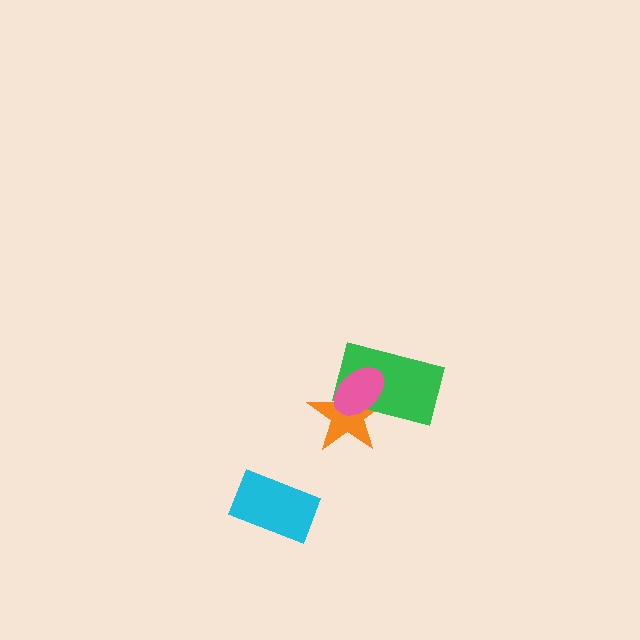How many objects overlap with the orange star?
2 objects overlap with the orange star.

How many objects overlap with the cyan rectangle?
0 objects overlap with the cyan rectangle.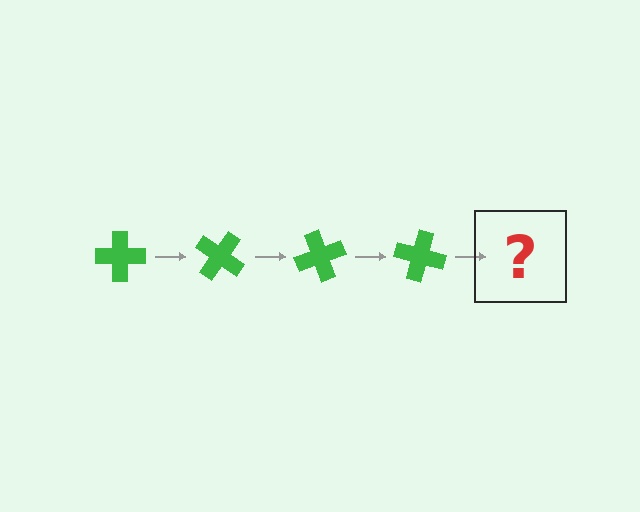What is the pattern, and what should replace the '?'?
The pattern is that the cross rotates 35 degrees each step. The '?' should be a green cross rotated 140 degrees.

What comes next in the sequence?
The next element should be a green cross rotated 140 degrees.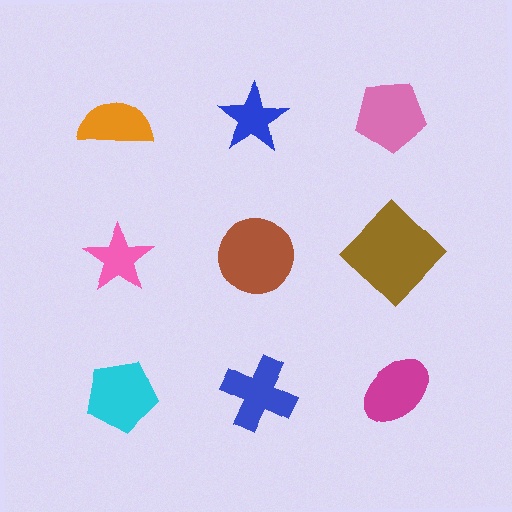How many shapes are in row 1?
3 shapes.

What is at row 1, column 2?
A blue star.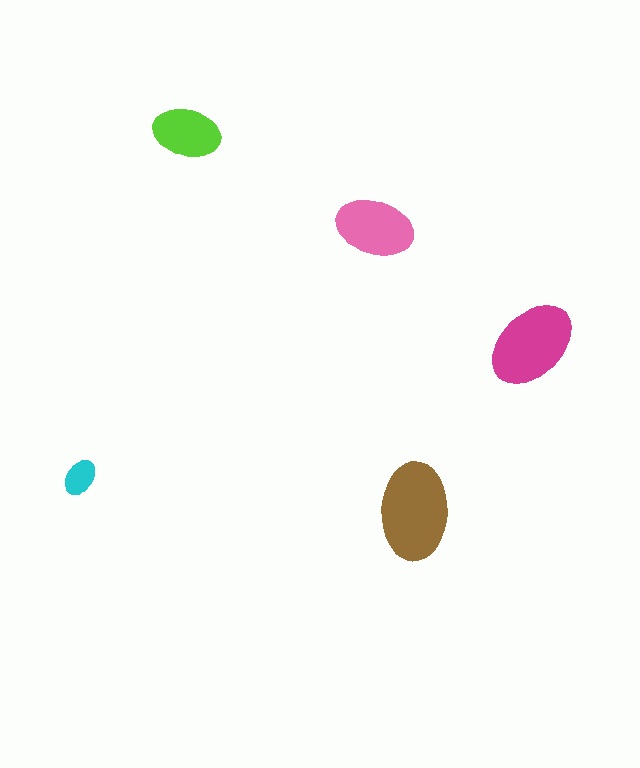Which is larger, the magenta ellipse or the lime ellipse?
The magenta one.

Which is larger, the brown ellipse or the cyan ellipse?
The brown one.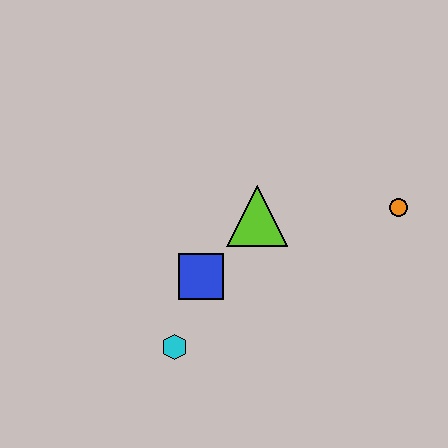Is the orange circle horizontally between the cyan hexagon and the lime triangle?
No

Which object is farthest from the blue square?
The orange circle is farthest from the blue square.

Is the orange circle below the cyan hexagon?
No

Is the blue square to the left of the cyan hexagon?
No